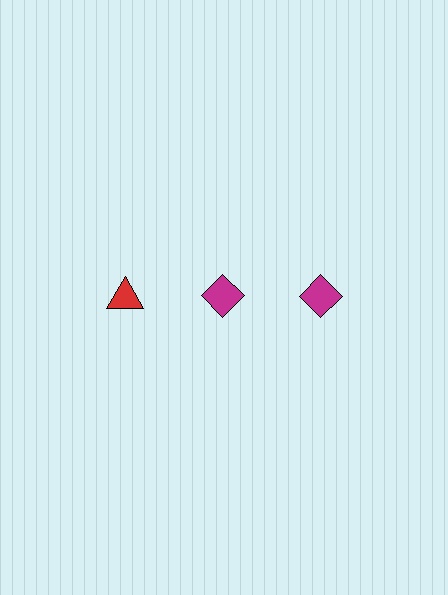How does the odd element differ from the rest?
It differs in both color (red instead of magenta) and shape (triangle instead of diamond).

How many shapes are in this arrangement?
There are 3 shapes arranged in a grid pattern.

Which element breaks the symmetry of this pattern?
The red triangle in the top row, leftmost column breaks the symmetry. All other shapes are magenta diamonds.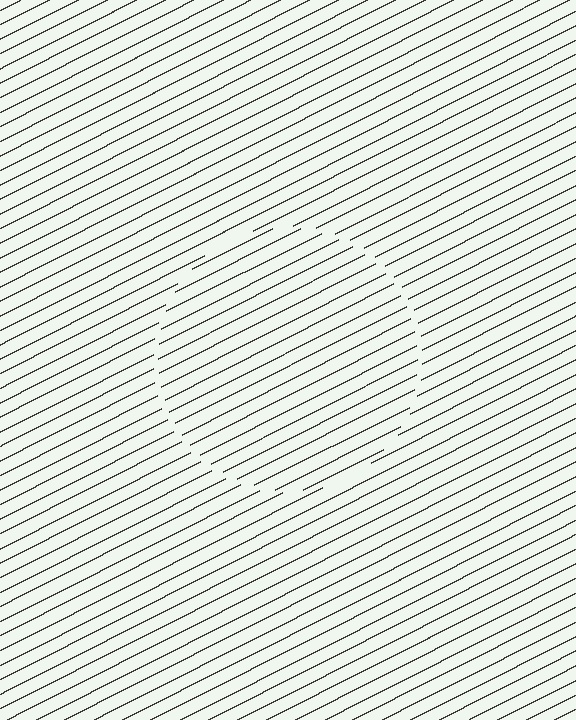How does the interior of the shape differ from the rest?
The interior of the shape contains the same grating, shifted by half a period — the contour is defined by the phase discontinuity where line-ends from the inner and outer gratings abut.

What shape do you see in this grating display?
An illusory circle. The interior of the shape contains the same grating, shifted by half a period — the contour is defined by the phase discontinuity where line-ends from the inner and outer gratings abut.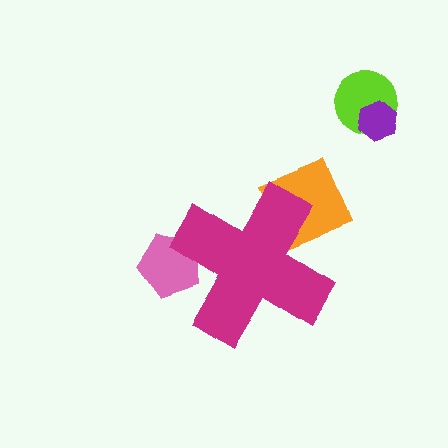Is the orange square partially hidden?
Yes, the orange square is partially hidden behind the magenta cross.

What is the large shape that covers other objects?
A magenta cross.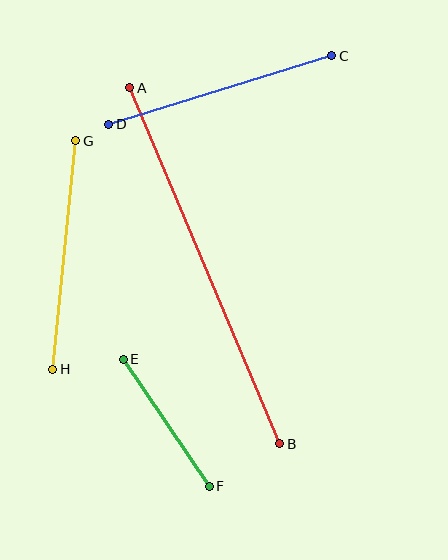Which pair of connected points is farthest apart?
Points A and B are farthest apart.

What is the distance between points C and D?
The distance is approximately 233 pixels.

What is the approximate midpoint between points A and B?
The midpoint is at approximately (205, 266) pixels.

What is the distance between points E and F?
The distance is approximately 153 pixels.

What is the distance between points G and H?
The distance is approximately 230 pixels.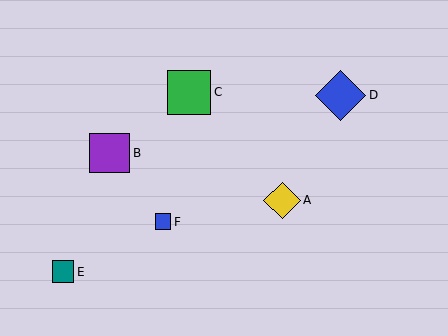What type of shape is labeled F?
Shape F is a blue square.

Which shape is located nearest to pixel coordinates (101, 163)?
The purple square (labeled B) at (110, 153) is nearest to that location.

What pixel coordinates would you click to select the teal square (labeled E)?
Click at (63, 272) to select the teal square E.